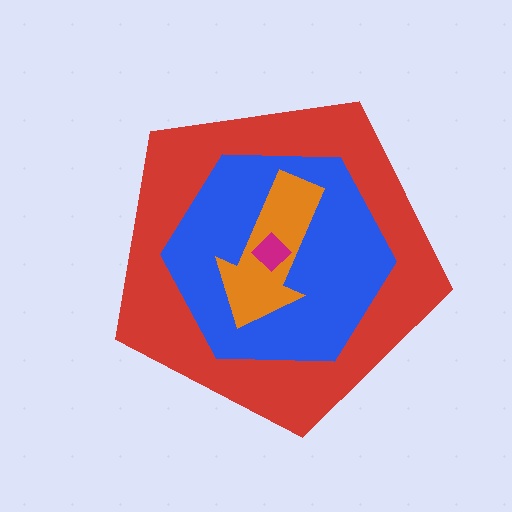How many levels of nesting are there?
4.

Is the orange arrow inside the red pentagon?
Yes.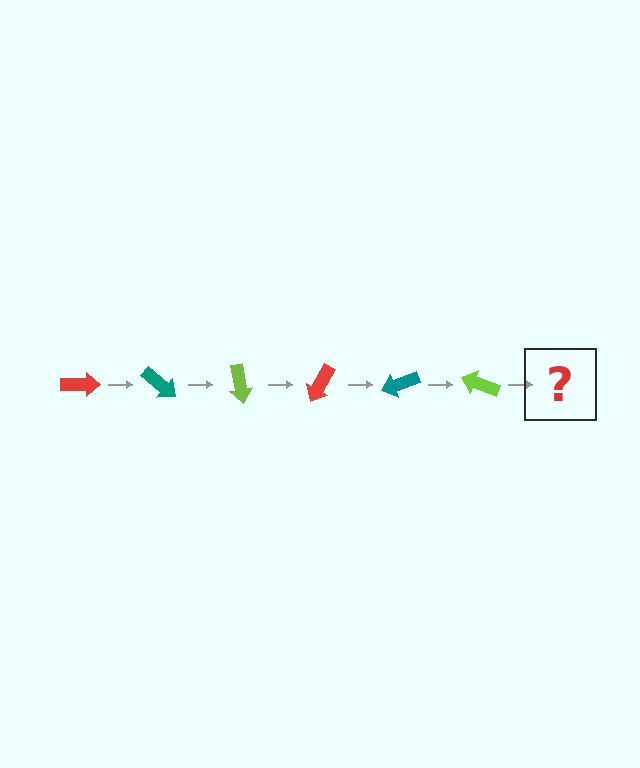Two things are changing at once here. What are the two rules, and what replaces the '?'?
The two rules are that it rotates 40 degrees each step and the color cycles through red, teal, and lime. The '?' should be a red arrow, rotated 240 degrees from the start.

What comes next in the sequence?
The next element should be a red arrow, rotated 240 degrees from the start.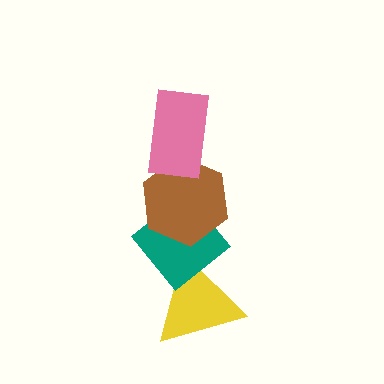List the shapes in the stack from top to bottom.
From top to bottom: the pink rectangle, the brown hexagon, the teal diamond, the yellow triangle.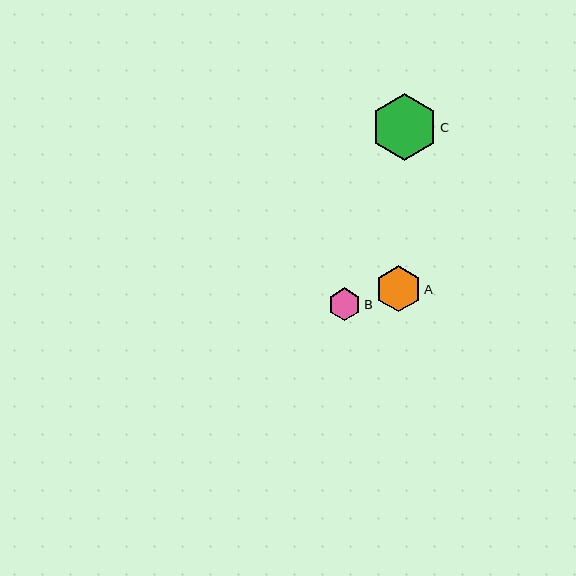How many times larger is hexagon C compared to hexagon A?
Hexagon C is approximately 1.5 times the size of hexagon A.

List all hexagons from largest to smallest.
From largest to smallest: C, A, B.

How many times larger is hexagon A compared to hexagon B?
Hexagon A is approximately 1.4 times the size of hexagon B.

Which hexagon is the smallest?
Hexagon B is the smallest with a size of approximately 33 pixels.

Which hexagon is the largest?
Hexagon C is the largest with a size of approximately 67 pixels.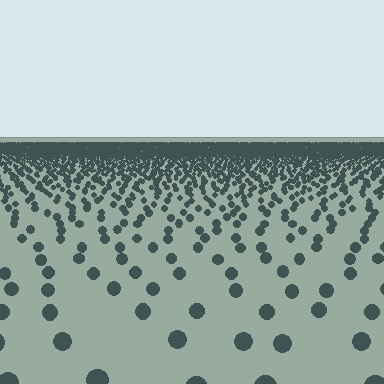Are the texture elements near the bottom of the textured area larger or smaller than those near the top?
Larger. Near the bottom, elements are closer to the viewer and appear at a bigger on-screen size.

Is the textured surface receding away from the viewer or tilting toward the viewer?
The surface is receding away from the viewer. Texture elements get smaller and denser toward the top.